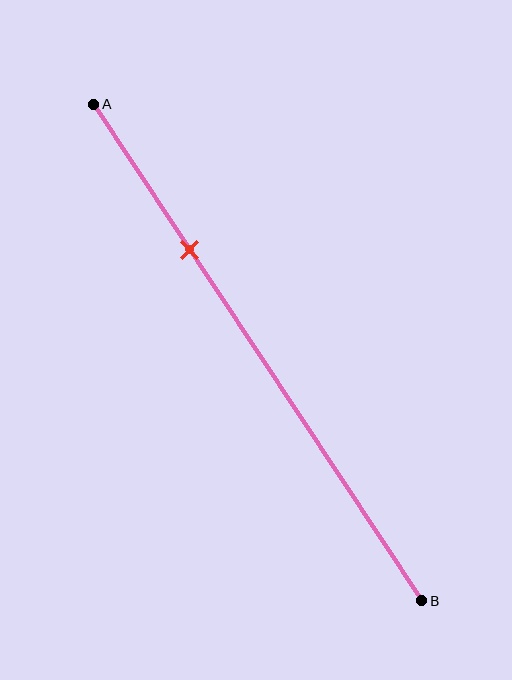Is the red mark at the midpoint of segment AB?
No, the mark is at about 30% from A, not at the 50% midpoint.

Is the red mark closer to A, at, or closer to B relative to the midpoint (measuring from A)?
The red mark is closer to point A than the midpoint of segment AB.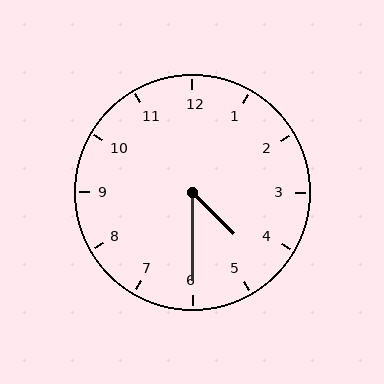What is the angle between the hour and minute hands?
Approximately 45 degrees.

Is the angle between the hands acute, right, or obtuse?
It is acute.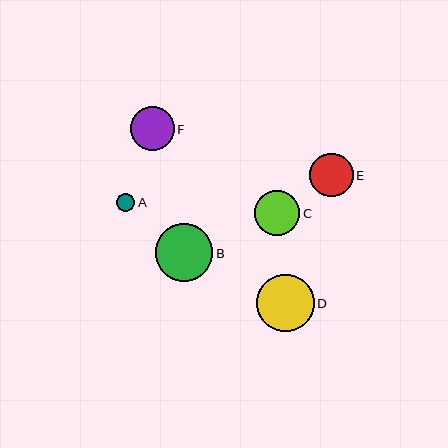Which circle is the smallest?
Circle A is the smallest with a size of approximately 18 pixels.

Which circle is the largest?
Circle B is the largest with a size of approximately 58 pixels.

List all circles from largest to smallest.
From largest to smallest: B, D, C, F, E, A.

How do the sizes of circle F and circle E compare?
Circle F and circle E are approximately the same size.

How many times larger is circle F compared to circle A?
Circle F is approximately 2.4 times the size of circle A.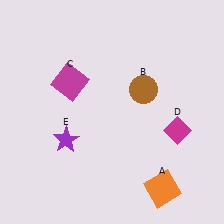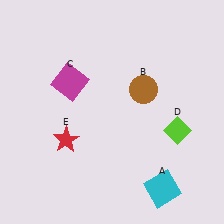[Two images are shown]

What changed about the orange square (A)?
In Image 1, A is orange. In Image 2, it changed to cyan.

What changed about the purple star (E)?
In Image 1, E is purple. In Image 2, it changed to red.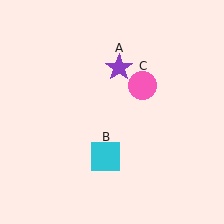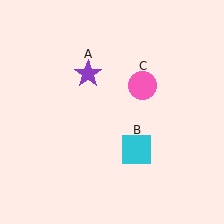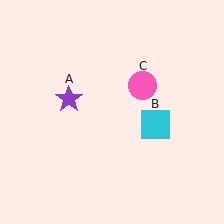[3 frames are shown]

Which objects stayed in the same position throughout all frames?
Pink circle (object C) remained stationary.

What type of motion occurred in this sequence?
The purple star (object A), cyan square (object B) rotated counterclockwise around the center of the scene.